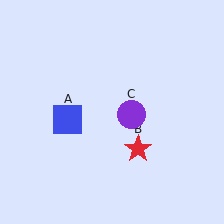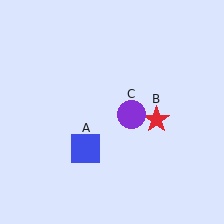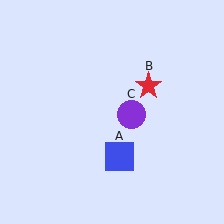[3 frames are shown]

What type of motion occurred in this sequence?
The blue square (object A), red star (object B) rotated counterclockwise around the center of the scene.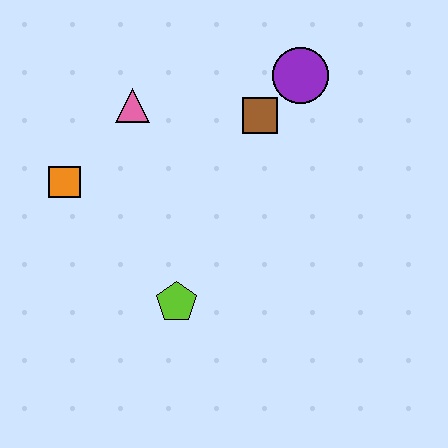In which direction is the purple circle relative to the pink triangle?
The purple circle is to the right of the pink triangle.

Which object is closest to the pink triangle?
The orange square is closest to the pink triangle.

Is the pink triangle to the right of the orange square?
Yes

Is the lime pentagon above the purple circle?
No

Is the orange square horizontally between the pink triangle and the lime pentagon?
No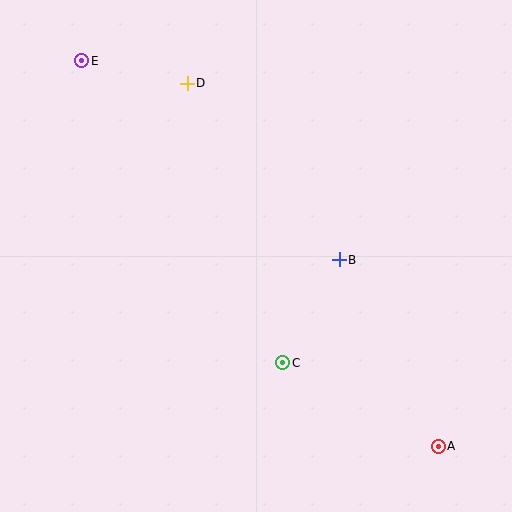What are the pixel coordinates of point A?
Point A is at (438, 446).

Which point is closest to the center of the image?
Point B at (339, 260) is closest to the center.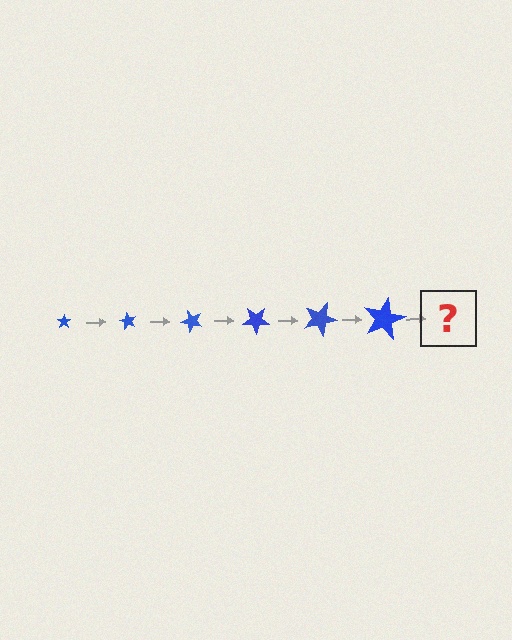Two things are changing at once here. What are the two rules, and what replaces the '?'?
The two rules are that the star grows larger each step and it rotates 60 degrees each step. The '?' should be a star, larger than the previous one and rotated 360 degrees from the start.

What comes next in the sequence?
The next element should be a star, larger than the previous one and rotated 360 degrees from the start.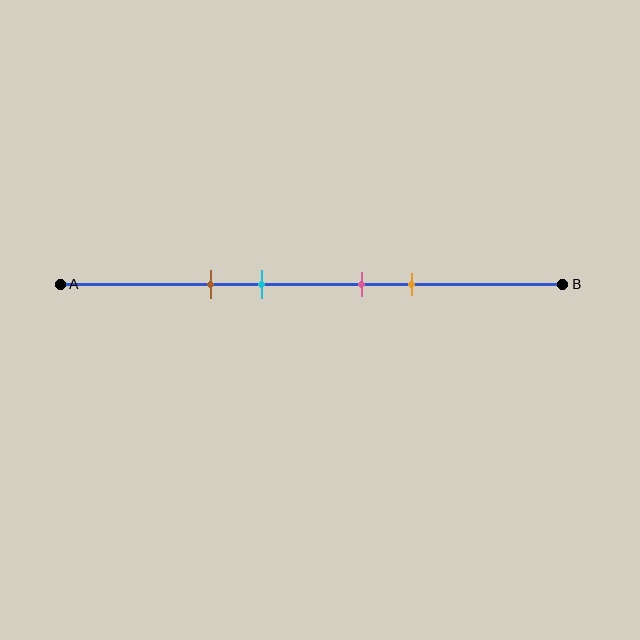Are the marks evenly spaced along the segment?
No, the marks are not evenly spaced.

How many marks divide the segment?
There are 4 marks dividing the segment.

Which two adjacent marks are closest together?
The pink and orange marks are the closest adjacent pair.